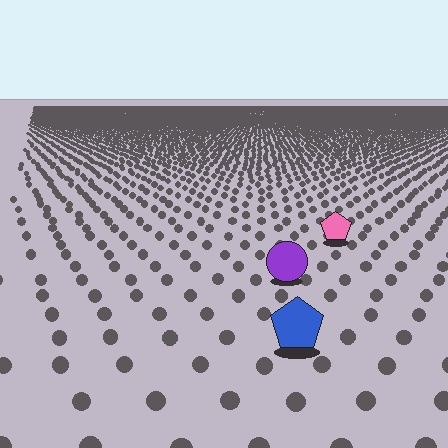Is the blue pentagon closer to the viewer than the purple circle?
Yes. The blue pentagon is closer — you can tell from the texture gradient: the ground texture is coarser near it.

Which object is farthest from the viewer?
The pink pentagon is farthest from the viewer. It appears smaller and the ground texture around it is denser.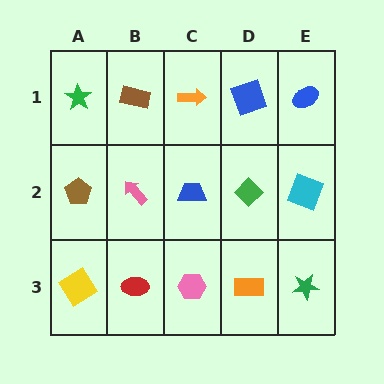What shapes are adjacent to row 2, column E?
A blue ellipse (row 1, column E), a green star (row 3, column E), a green diamond (row 2, column D).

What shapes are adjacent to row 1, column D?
A green diamond (row 2, column D), an orange arrow (row 1, column C), a blue ellipse (row 1, column E).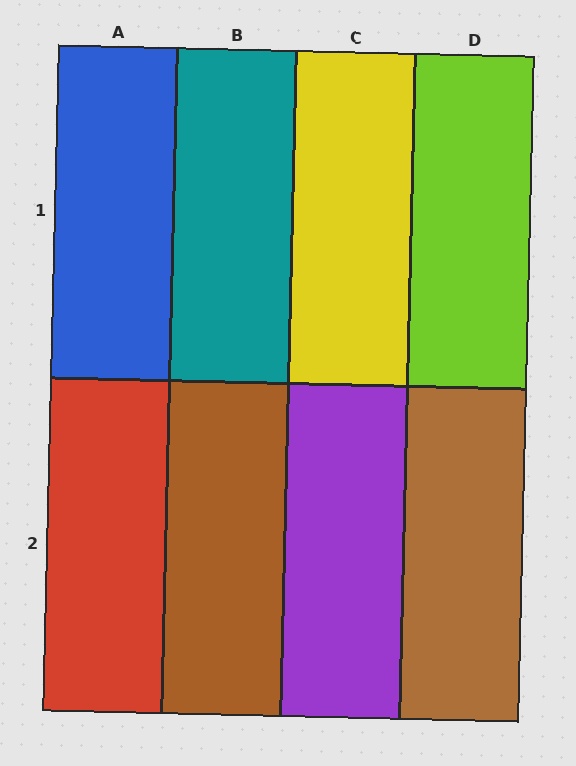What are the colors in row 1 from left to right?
Blue, teal, yellow, lime.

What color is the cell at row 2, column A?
Red.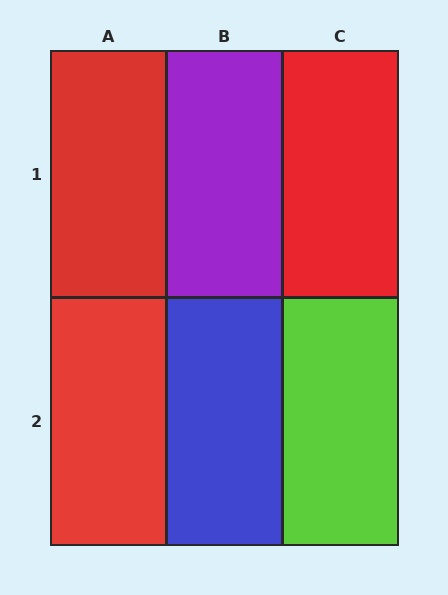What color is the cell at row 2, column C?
Lime.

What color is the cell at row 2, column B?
Blue.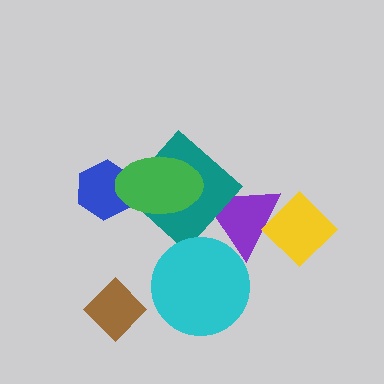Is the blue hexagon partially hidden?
Yes, it is partially covered by another shape.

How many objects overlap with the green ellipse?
2 objects overlap with the green ellipse.